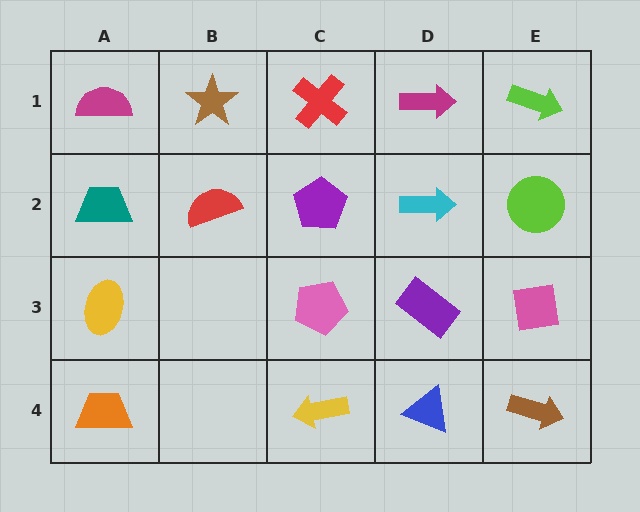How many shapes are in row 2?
5 shapes.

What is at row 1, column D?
A magenta arrow.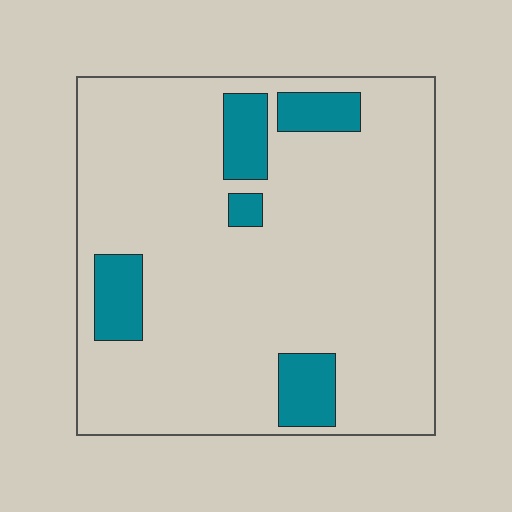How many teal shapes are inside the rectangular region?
5.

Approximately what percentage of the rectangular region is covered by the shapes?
Approximately 15%.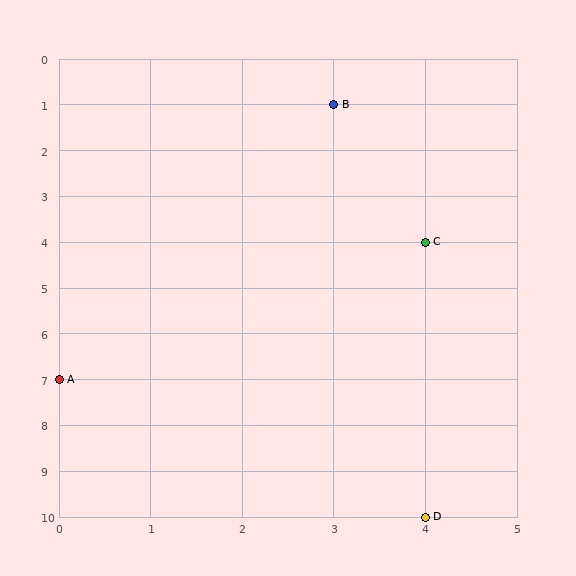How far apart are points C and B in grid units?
Points C and B are 1 column and 3 rows apart (about 3.2 grid units diagonally).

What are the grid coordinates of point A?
Point A is at grid coordinates (0, 7).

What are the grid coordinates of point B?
Point B is at grid coordinates (3, 1).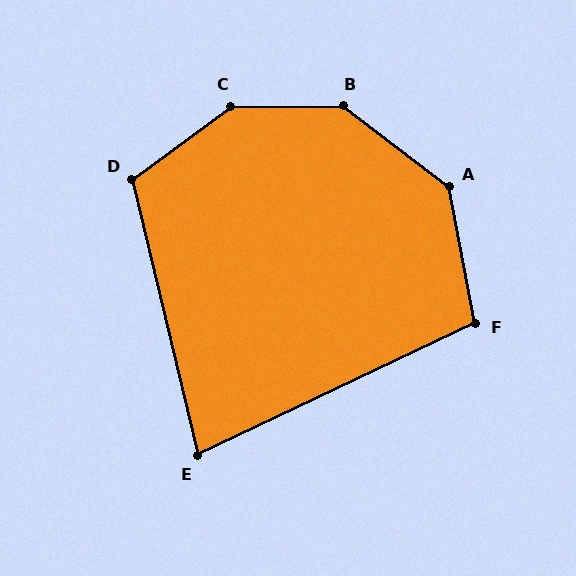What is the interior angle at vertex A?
Approximately 138 degrees (obtuse).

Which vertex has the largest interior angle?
C, at approximately 144 degrees.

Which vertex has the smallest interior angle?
E, at approximately 78 degrees.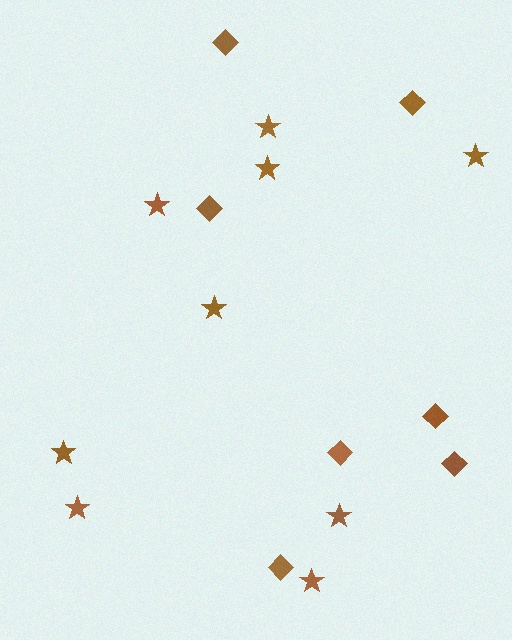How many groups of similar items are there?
There are 2 groups: one group of diamonds (7) and one group of stars (9).